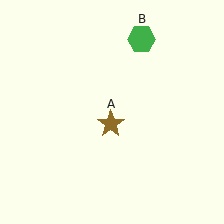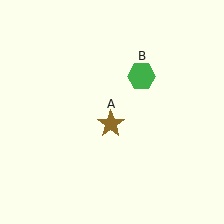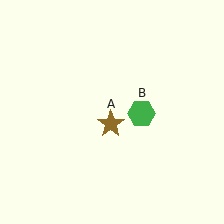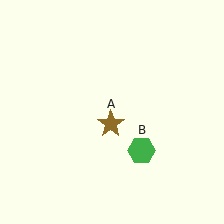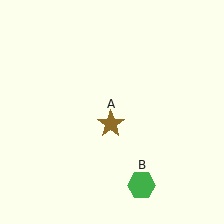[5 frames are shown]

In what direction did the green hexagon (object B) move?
The green hexagon (object B) moved down.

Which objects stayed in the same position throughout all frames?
Brown star (object A) remained stationary.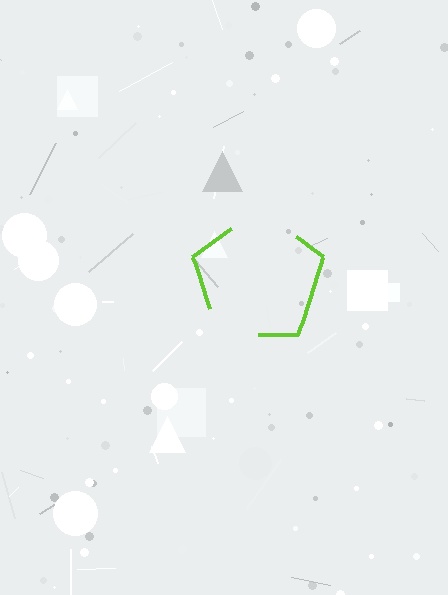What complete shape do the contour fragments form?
The contour fragments form a pentagon.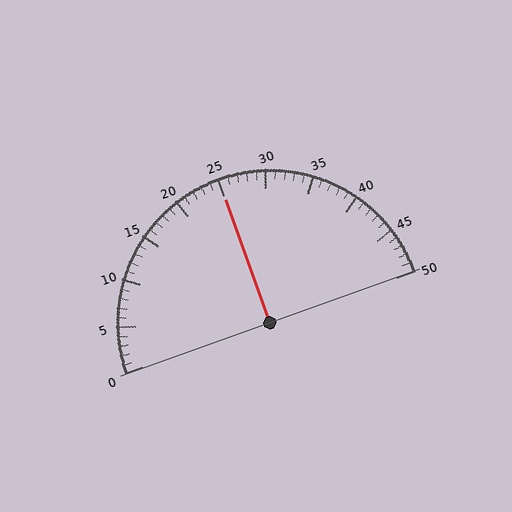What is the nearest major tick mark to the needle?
The nearest major tick mark is 25.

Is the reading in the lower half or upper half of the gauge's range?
The reading is in the upper half of the range (0 to 50).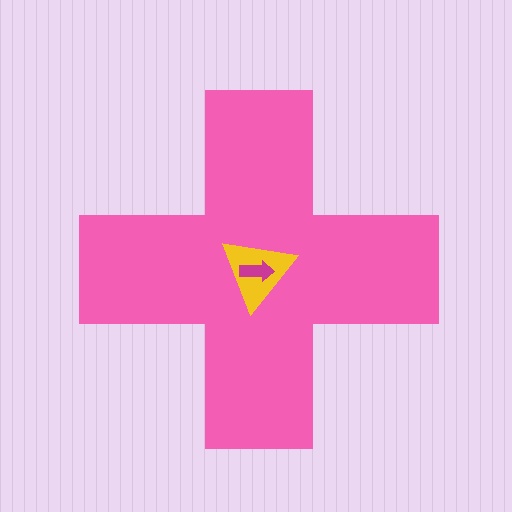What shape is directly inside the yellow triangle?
The magenta arrow.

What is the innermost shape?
The magenta arrow.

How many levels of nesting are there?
3.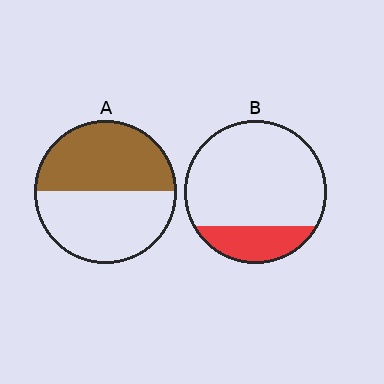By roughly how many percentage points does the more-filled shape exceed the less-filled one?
By roughly 30 percentage points (A over B).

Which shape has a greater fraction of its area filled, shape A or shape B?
Shape A.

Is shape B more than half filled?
No.